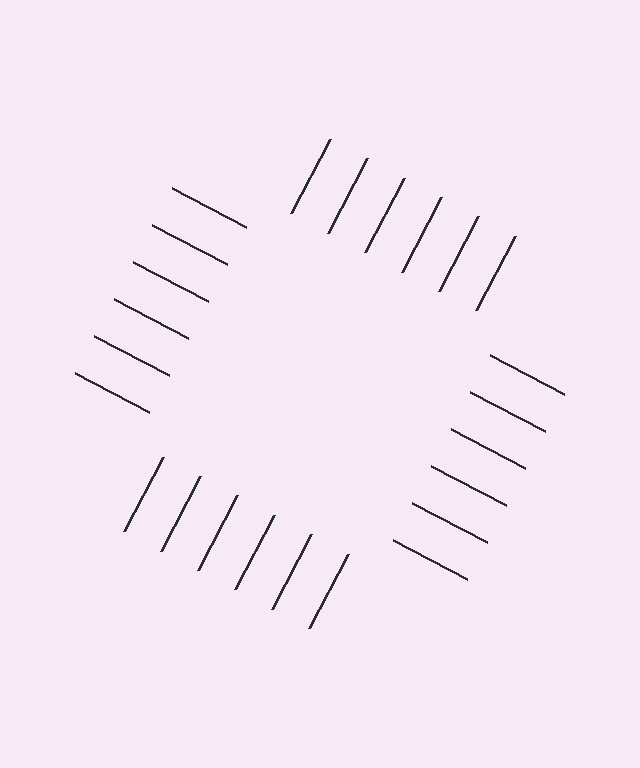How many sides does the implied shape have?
4 sides — the line-ends trace a square.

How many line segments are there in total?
24 — 6 along each of the 4 edges.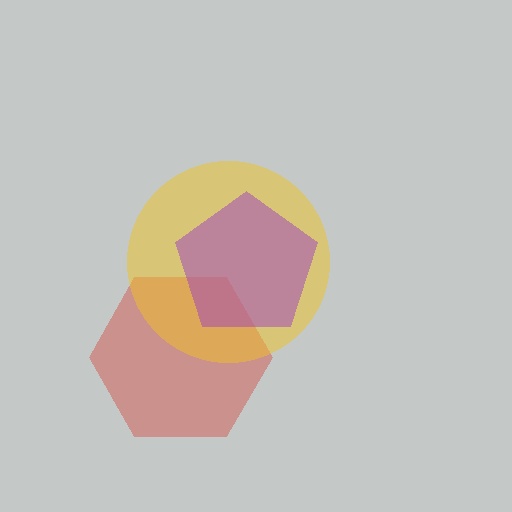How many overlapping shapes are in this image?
There are 3 overlapping shapes in the image.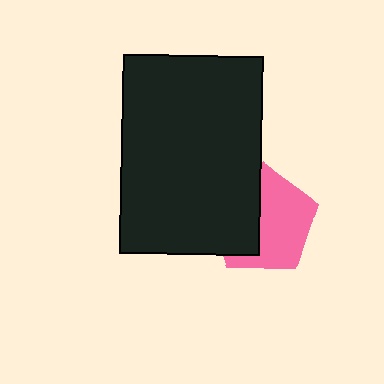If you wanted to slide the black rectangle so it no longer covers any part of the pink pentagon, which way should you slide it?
Slide it left — that is the most direct way to separate the two shapes.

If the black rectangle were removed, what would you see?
You would see the complete pink pentagon.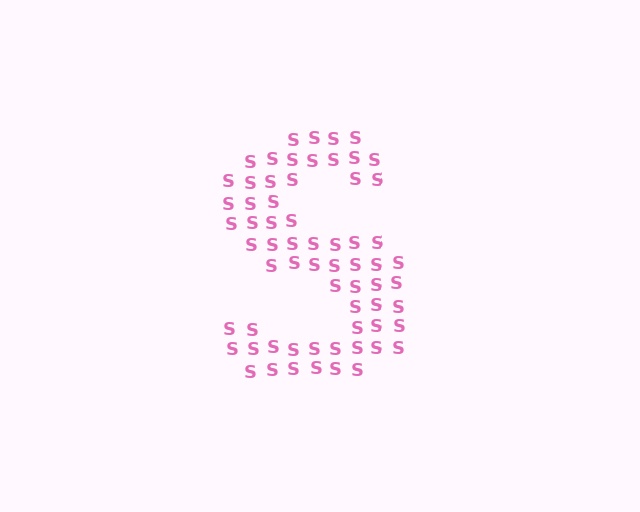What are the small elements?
The small elements are letter S's.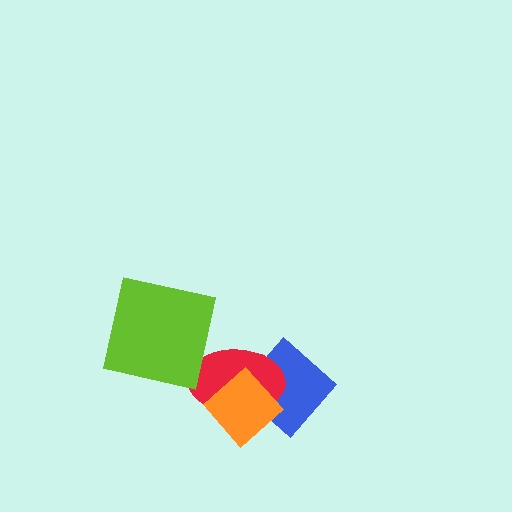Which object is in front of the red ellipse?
The orange diamond is in front of the red ellipse.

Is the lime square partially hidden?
No, no other shape covers it.